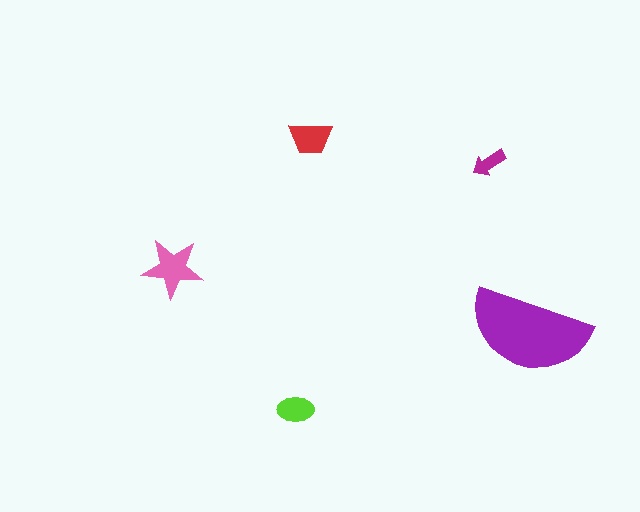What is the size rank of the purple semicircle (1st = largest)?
1st.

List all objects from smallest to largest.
The magenta arrow, the lime ellipse, the red trapezoid, the pink star, the purple semicircle.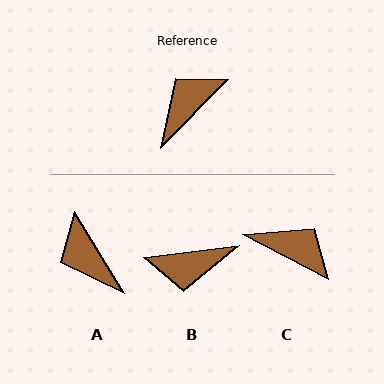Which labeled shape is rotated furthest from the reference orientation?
B, about 141 degrees away.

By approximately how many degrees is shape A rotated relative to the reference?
Approximately 76 degrees counter-clockwise.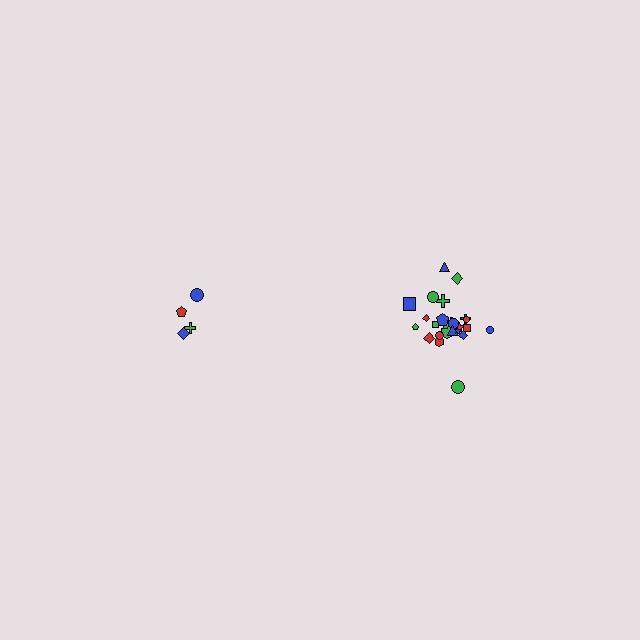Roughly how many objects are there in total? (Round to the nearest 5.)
Roughly 30 objects in total.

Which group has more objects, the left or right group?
The right group.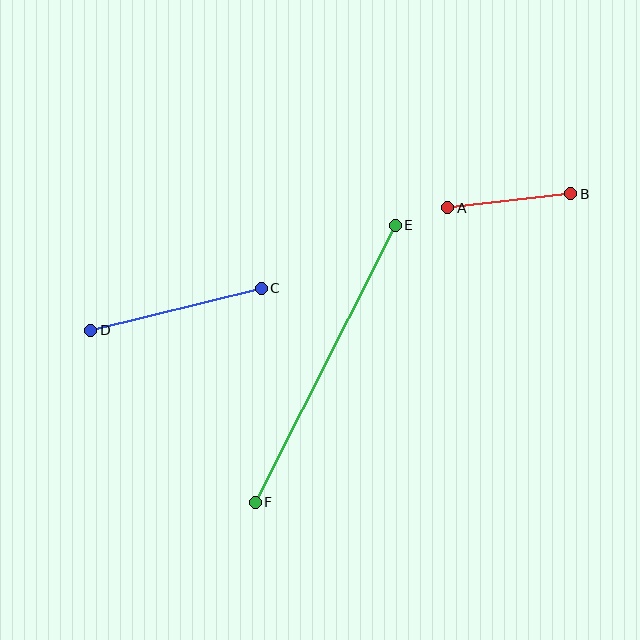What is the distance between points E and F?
The distance is approximately 310 pixels.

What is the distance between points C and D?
The distance is approximately 176 pixels.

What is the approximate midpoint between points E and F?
The midpoint is at approximately (325, 364) pixels.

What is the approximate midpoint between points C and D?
The midpoint is at approximately (176, 309) pixels.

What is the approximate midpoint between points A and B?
The midpoint is at approximately (509, 201) pixels.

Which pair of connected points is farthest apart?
Points E and F are farthest apart.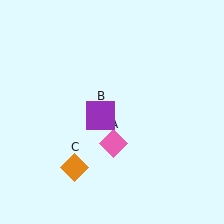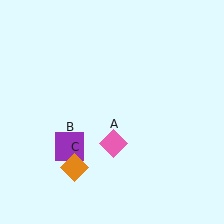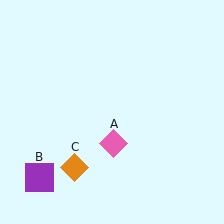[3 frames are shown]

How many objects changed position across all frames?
1 object changed position: purple square (object B).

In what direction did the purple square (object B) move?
The purple square (object B) moved down and to the left.